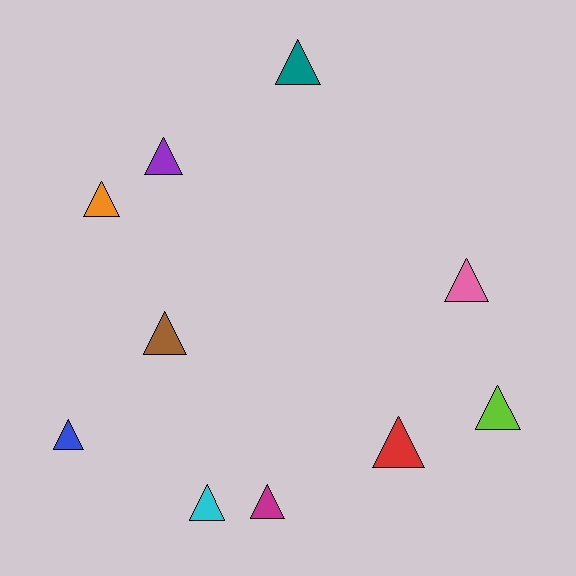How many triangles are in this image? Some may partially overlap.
There are 10 triangles.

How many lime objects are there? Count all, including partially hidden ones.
There is 1 lime object.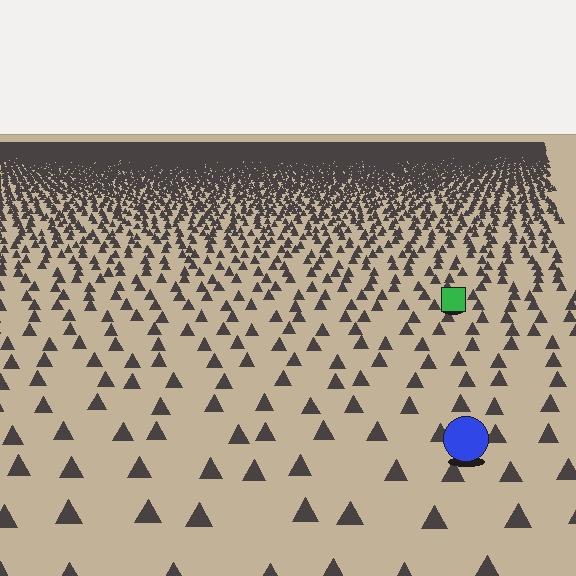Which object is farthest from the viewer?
The green square is farthest from the viewer. It appears smaller and the ground texture around it is denser.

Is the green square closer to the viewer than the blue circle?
No. The blue circle is closer — you can tell from the texture gradient: the ground texture is coarser near it.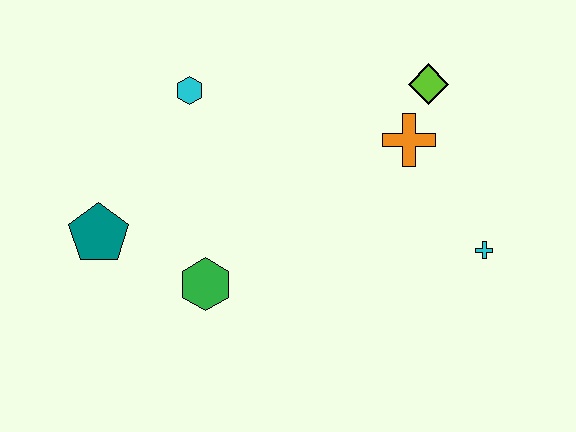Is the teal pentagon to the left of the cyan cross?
Yes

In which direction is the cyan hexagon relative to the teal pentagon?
The cyan hexagon is above the teal pentagon.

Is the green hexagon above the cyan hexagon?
No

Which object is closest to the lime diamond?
The orange cross is closest to the lime diamond.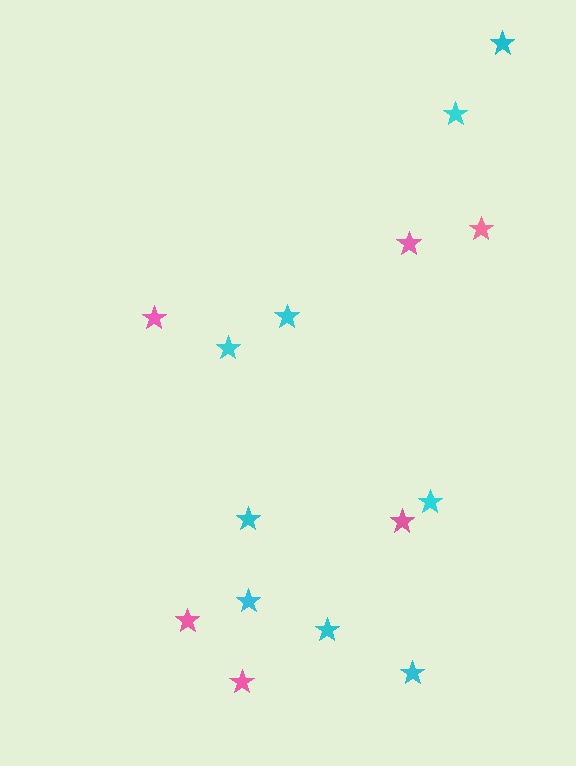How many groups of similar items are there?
There are 2 groups: one group of cyan stars (9) and one group of pink stars (6).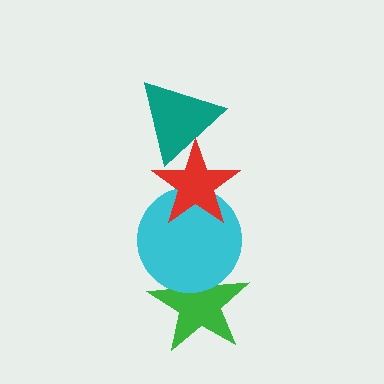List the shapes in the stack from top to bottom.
From top to bottom: the teal triangle, the red star, the cyan circle, the green star.